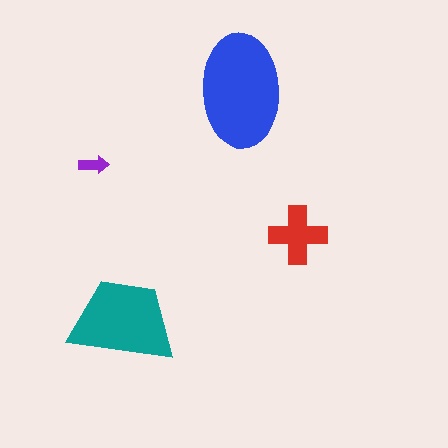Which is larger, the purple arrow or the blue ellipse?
The blue ellipse.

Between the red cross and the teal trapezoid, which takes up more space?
The teal trapezoid.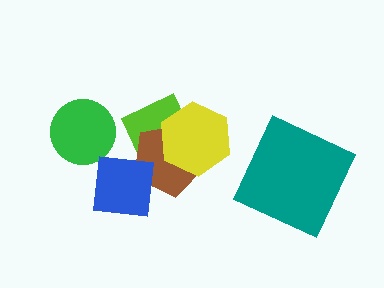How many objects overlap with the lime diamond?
2 objects overlap with the lime diamond.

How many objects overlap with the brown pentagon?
3 objects overlap with the brown pentagon.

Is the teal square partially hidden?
No, no other shape covers it.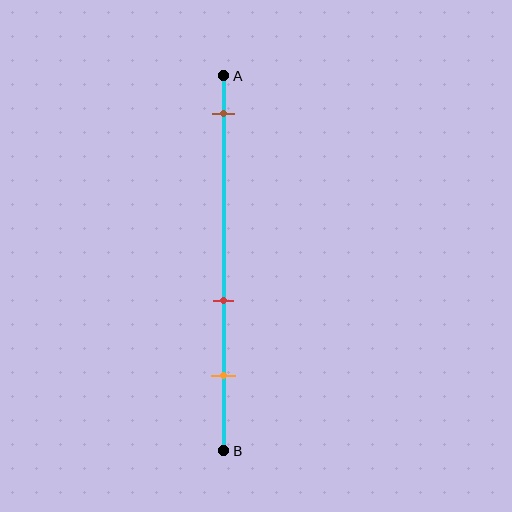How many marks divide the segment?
There are 3 marks dividing the segment.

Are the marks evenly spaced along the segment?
No, the marks are not evenly spaced.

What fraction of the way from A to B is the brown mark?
The brown mark is approximately 10% (0.1) of the way from A to B.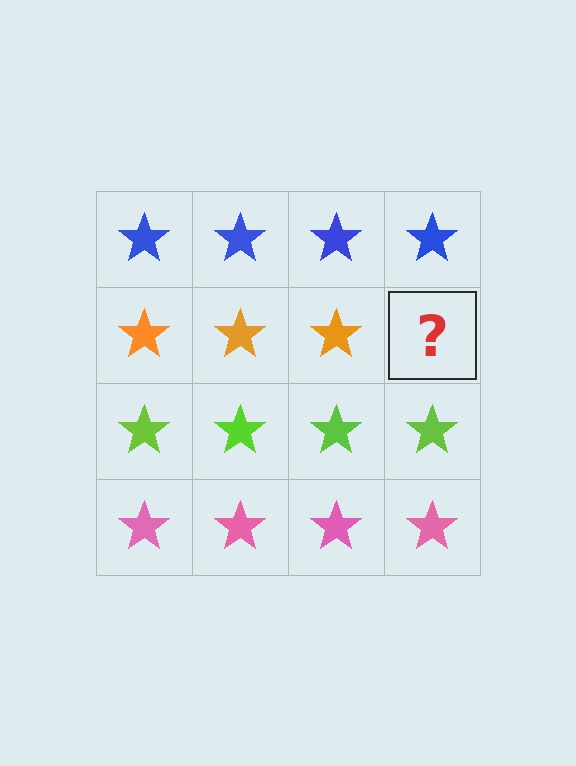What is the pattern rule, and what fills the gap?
The rule is that each row has a consistent color. The gap should be filled with an orange star.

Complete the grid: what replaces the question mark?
The question mark should be replaced with an orange star.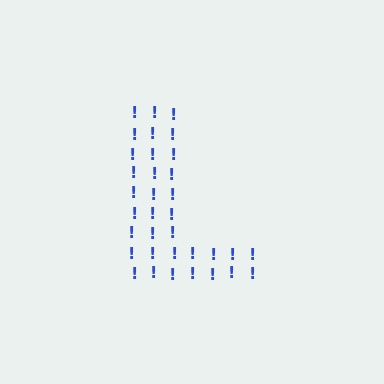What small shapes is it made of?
It is made of small exclamation marks.